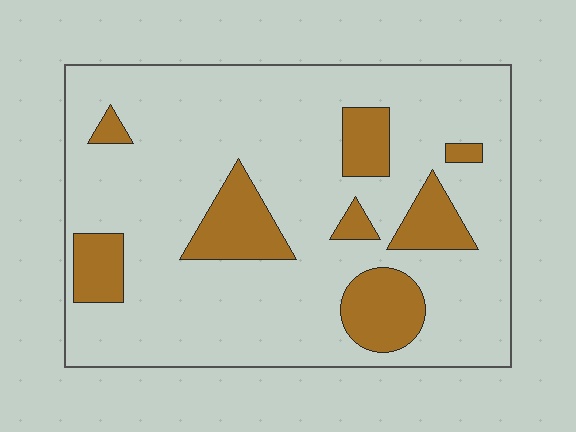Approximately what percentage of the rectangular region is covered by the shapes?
Approximately 20%.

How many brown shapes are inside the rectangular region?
8.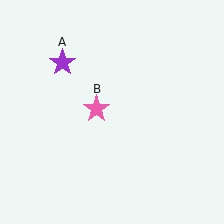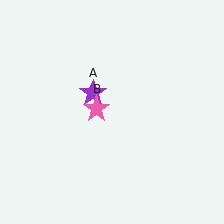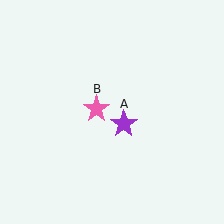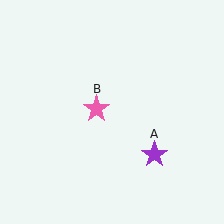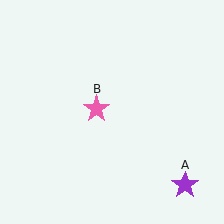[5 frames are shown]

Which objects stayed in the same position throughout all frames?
Pink star (object B) remained stationary.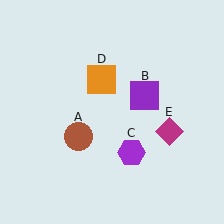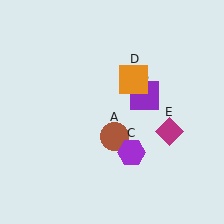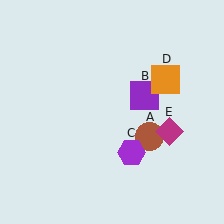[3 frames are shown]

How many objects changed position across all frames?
2 objects changed position: brown circle (object A), orange square (object D).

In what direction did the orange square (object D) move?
The orange square (object D) moved right.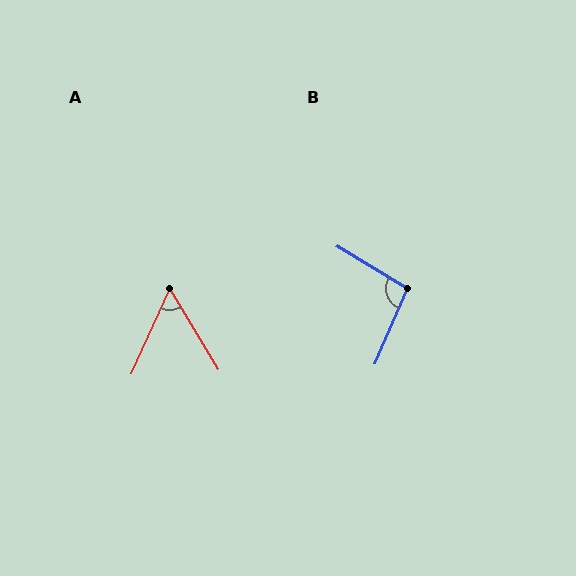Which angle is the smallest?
A, at approximately 55 degrees.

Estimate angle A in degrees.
Approximately 55 degrees.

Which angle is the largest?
B, at approximately 98 degrees.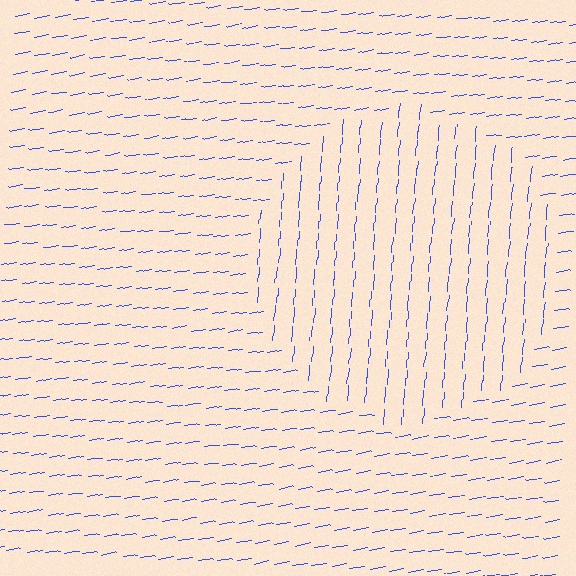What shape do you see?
I see a circle.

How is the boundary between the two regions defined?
The boundary is defined purely by a change in line orientation (approximately 77 degrees difference). All lines are the same color and thickness.